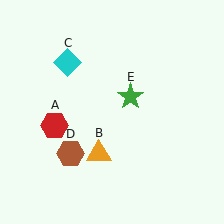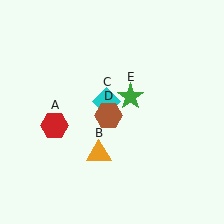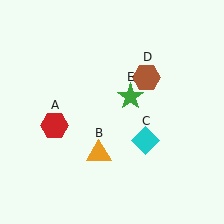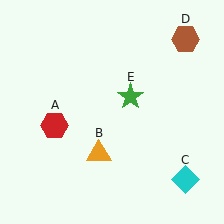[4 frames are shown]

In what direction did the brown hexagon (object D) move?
The brown hexagon (object D) moved up and to the right.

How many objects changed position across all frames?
2 objects changed position: cyan diamond (object C), brown hexagon (object D).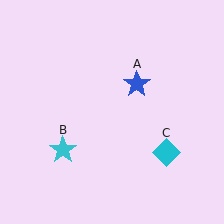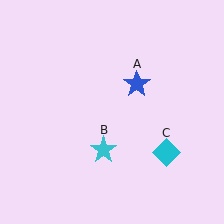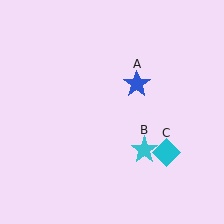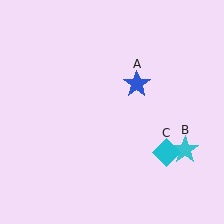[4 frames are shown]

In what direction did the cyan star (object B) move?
The cyan star (object B) moved right.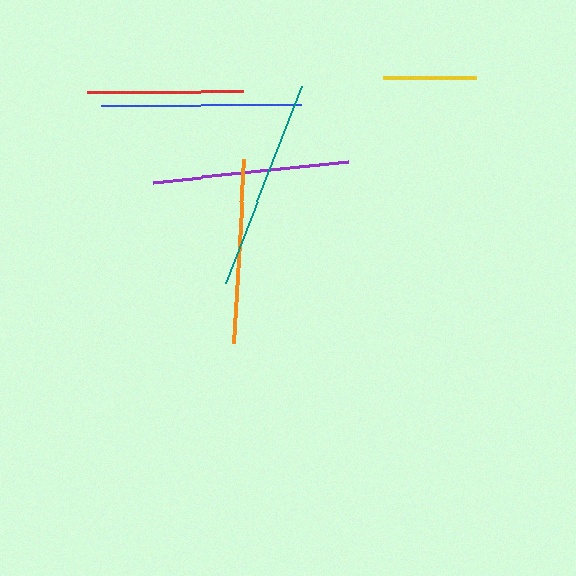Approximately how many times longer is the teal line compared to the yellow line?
The teal line is approximately 2.3 times the length of the yellow line.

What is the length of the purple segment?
The purple segment is approximately 196 pixels long.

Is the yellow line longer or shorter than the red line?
The red line is longer than the yellow line.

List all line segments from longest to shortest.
From longest to shortest: teal, blue, purple, orange, red, yellow.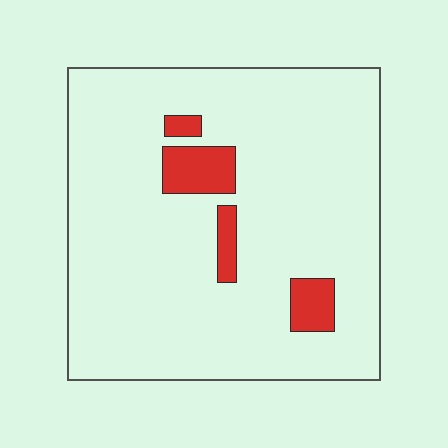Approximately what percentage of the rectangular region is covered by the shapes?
Approximately 10%.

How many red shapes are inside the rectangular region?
4.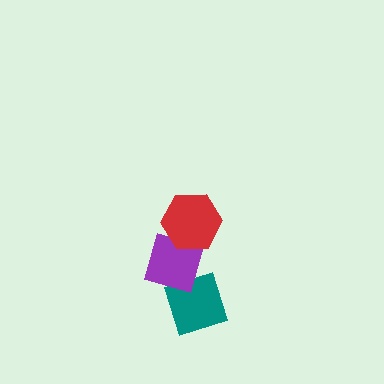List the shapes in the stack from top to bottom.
From top to bottom: the red hexagon, the purple diamond, the teal diamond.